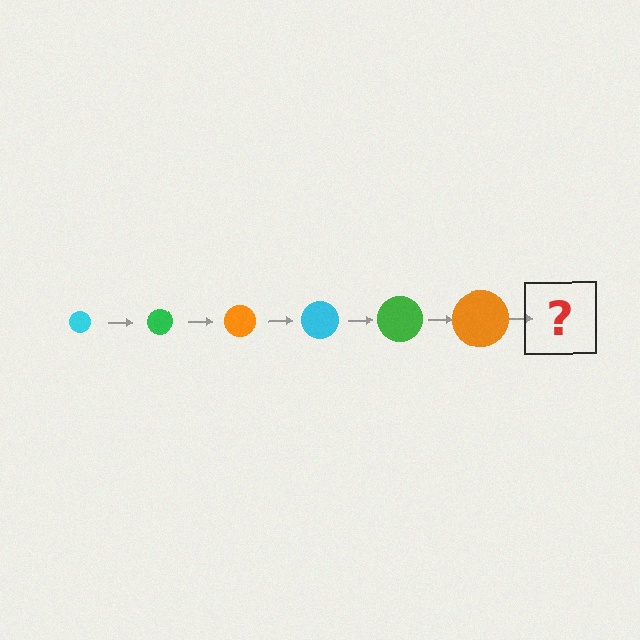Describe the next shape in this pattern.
It should be a cyan circle, larger than the previous one.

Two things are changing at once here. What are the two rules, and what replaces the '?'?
The two rules are that the circle grows larger each step and the color cycles through cyan, green, and orange. The '?' should be a cyan circle, larger than the previous one.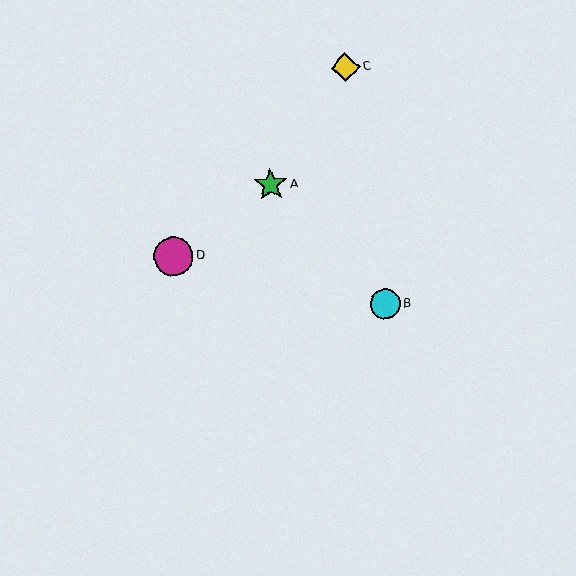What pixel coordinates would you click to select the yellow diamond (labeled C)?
Click at (345, 67) to select the yellow diamond C.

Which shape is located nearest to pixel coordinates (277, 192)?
The green star (labeled A) at (271, 185) is nearest to that location.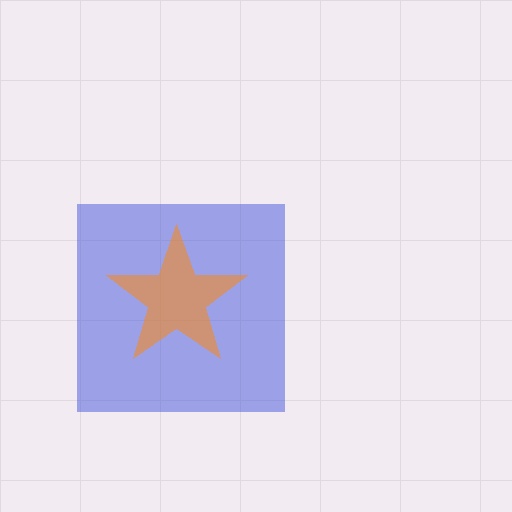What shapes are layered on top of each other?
The layered shapes are: a blue square, an orange star.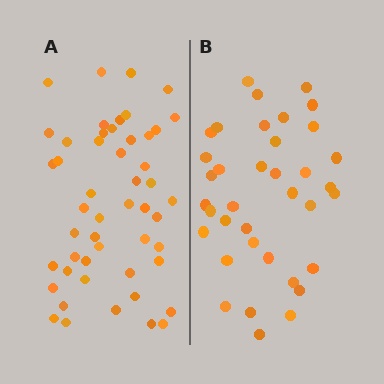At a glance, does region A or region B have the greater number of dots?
Region A (the left region) has more dots.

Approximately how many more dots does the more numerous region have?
Region A has approximately 15 more dots than region B.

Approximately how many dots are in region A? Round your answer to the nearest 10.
About 50 dots.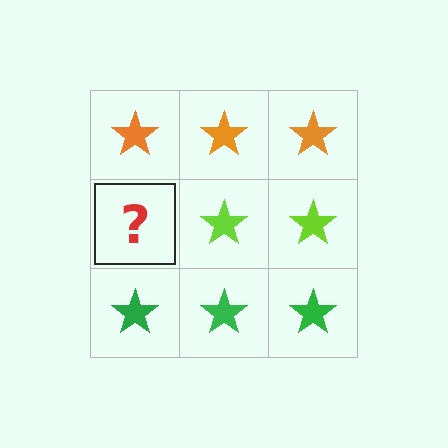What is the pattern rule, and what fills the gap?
The rule is that each row has a consistent color. The gap should be filled with a lime star.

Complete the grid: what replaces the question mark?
The question mark should be replaced with a lime star.